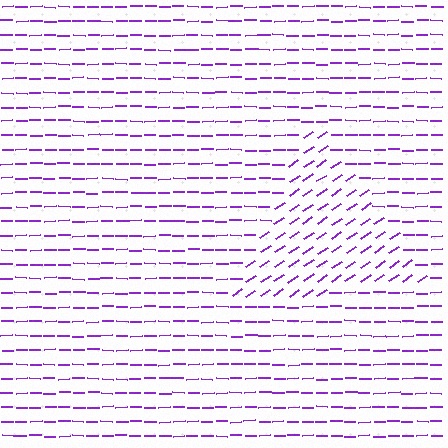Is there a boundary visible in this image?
Yes, there is a texture boundary formed by a change in line orientation.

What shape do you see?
I see a triangle.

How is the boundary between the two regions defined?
The boundary is defined purely by a change in line orientation (approximately 33 degrees difference). All lines are the same color and thickness.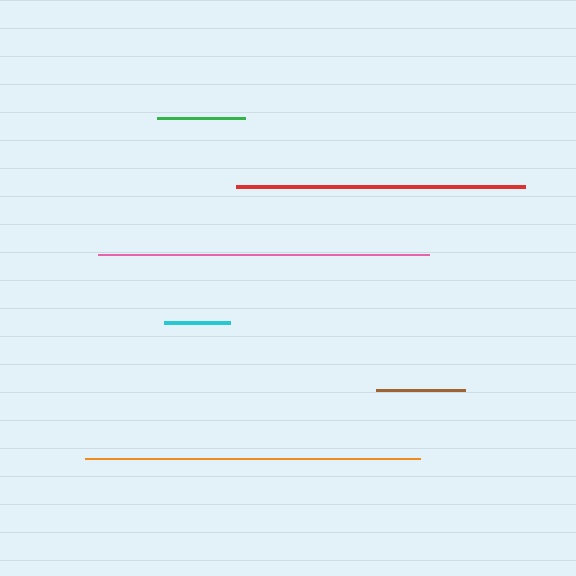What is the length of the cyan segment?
The cyan segment is approximately 66 pixels long.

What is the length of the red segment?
The red segment is approximately 289 pixels long.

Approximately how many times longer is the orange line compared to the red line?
The orange line is approximately 1.2 times the length of the red line.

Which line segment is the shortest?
The cyan line is the shortest at approximately 66 pixels.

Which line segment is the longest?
The orange line is the longest at approximately 335 pixels.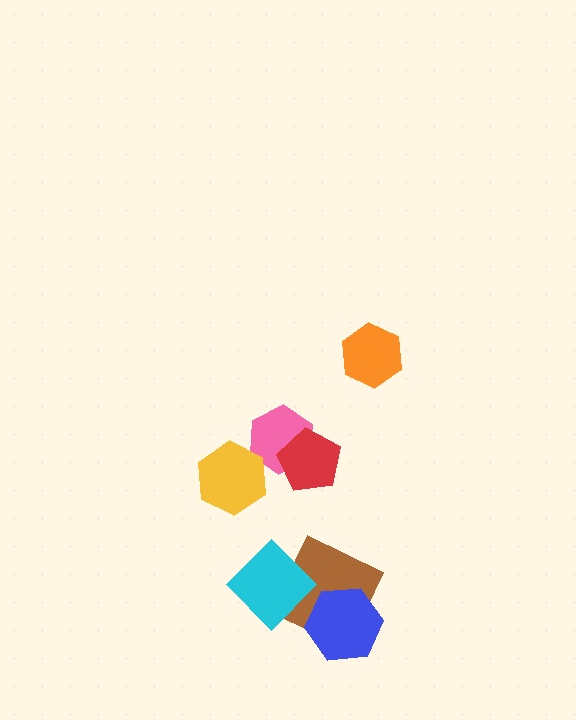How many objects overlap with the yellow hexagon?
1 object overlaps with the yellow hexagon.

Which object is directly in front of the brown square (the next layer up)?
The cyan diamond is directly in front of the brown square.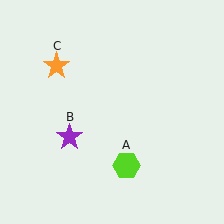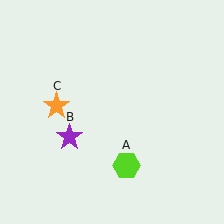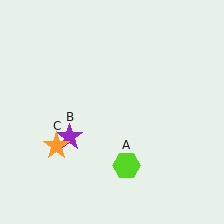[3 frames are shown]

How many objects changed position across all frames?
1 object changed position: orange star (object C).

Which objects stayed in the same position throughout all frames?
Lime hexagon (object A) and purple star (object B) remained stationary.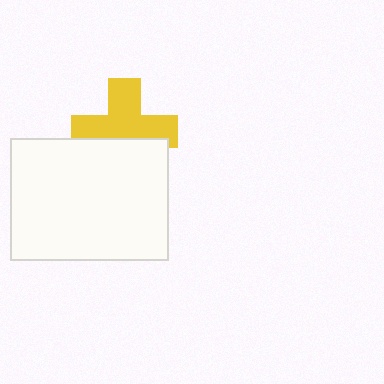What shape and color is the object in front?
The object in front is a white rectangle.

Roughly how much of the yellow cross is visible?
About half of it is visible (roughly 62%).